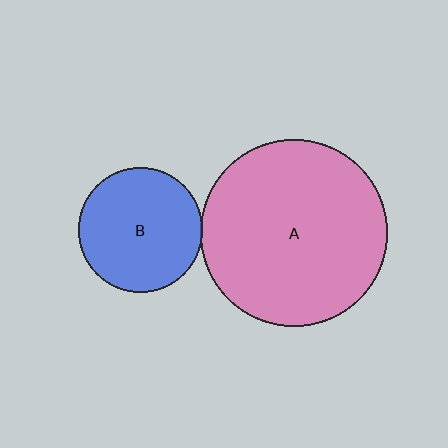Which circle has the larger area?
Circle A (pink).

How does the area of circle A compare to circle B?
Approximately 2.3 times.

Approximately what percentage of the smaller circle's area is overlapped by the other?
Approximately 5%.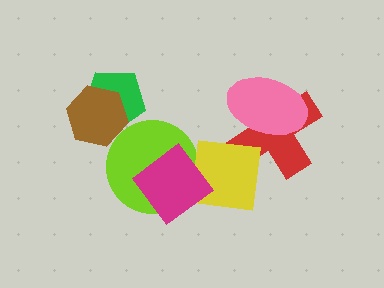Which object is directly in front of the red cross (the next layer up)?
The pink ellipse is directly in front of the red cross.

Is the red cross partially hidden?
Yes, it is partially covered by another shape.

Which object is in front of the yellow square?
The magenta diamond is in front of the yellow square.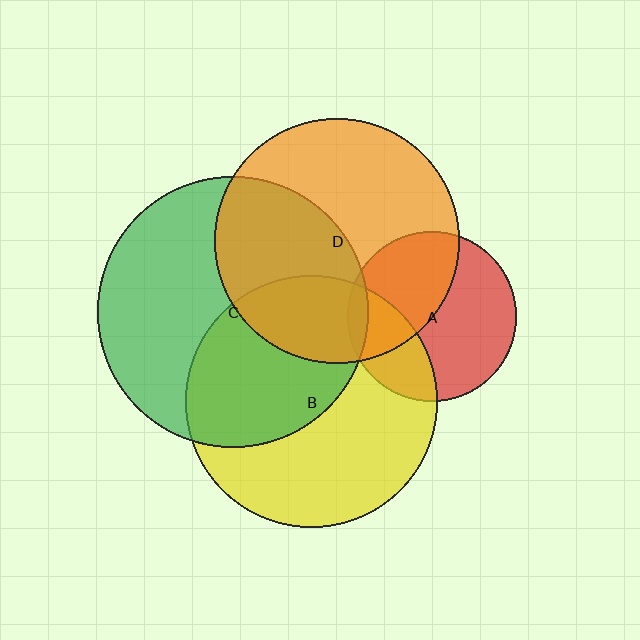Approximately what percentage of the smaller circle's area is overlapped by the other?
Approximately 25%.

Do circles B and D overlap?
Yes.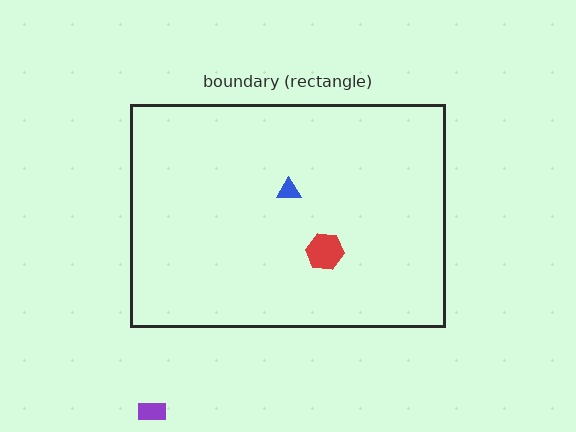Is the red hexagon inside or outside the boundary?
Inside.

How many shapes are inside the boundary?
2 inside, 1 outside.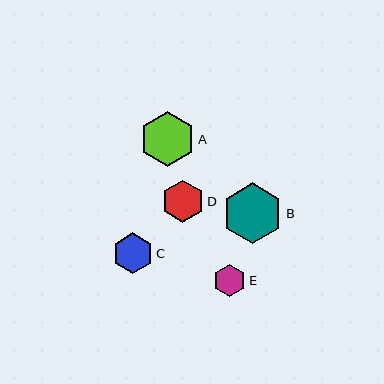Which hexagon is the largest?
Hexagon B is the largest with a size of approximately 60 pixels.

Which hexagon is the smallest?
Hexagon E is the smallest with a size of approximately 32 pixels.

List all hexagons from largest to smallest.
From largest to smallest: B, A, D, C, E.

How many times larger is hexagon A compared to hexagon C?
Hexagon A is approximately 1.4 times the size of hexagon C.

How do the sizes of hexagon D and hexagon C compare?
Hexagon D and hexagon C are approximately the same size.